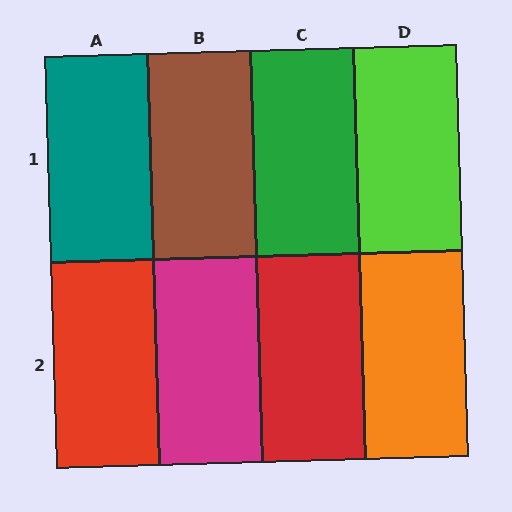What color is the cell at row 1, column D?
Lime.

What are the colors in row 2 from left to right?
Red, magenta, red, orange.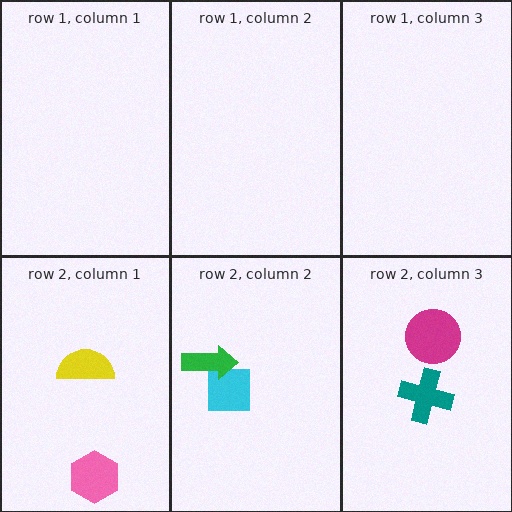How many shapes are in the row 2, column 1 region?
2.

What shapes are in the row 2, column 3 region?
The teal cross, the magenta circle.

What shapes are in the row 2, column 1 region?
The pink hexagon, the yellow semicircle.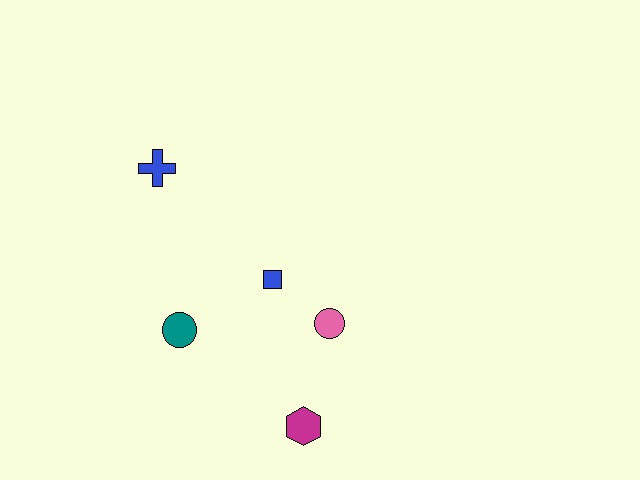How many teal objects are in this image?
There is 1 teal object.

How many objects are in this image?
There are 5 objects.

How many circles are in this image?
There are 2 circles.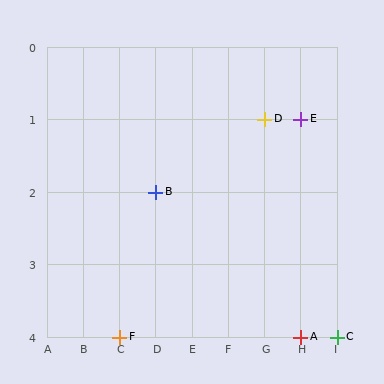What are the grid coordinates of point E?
Point E is at grid coordinates (H, 1).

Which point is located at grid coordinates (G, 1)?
Point D is at (G, 1).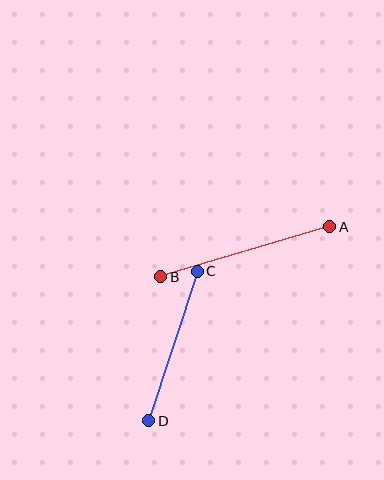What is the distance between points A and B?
The distance is approximately 177 pixels.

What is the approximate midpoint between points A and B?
The midpoint is at approximately (245, 252) pixels.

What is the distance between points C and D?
The distance is approximately 157 pixels.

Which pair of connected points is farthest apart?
Points A and B are farthest apart.